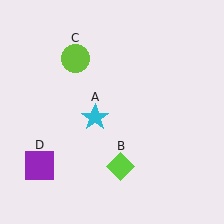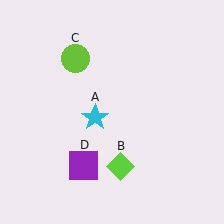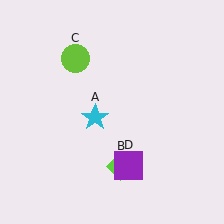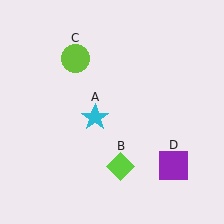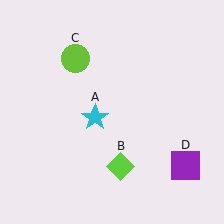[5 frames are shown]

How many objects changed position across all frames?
1 object changed position: purple square (object D).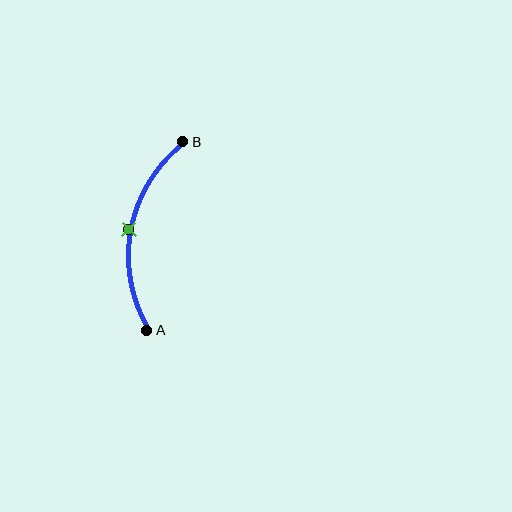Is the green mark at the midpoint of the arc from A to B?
Yes. The green mark lies on the arc at equal arc-length from both A and B — it is the arc midpoint.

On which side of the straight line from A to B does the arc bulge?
The arc bulges to the left of the straight line connecting A and B.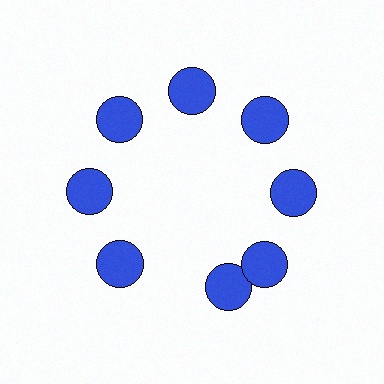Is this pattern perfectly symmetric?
No. The 8 blue circles are arranged in a ring, but one element near the 6 o'clock position is rotated out of alignment along the ring, breaking the 8-fold rotational symmetry.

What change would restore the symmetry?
The symmetry would be restored by rotating it back into even spacing with its neighbors so that all 8 circles sit at equal angles and equal distance from the center.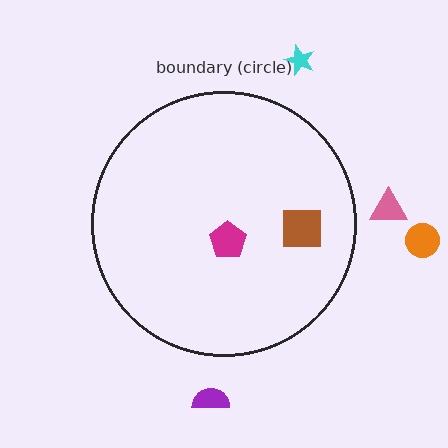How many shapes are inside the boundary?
2 inside, 4 outside.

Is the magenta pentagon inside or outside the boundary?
Inside.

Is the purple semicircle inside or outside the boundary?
Outside.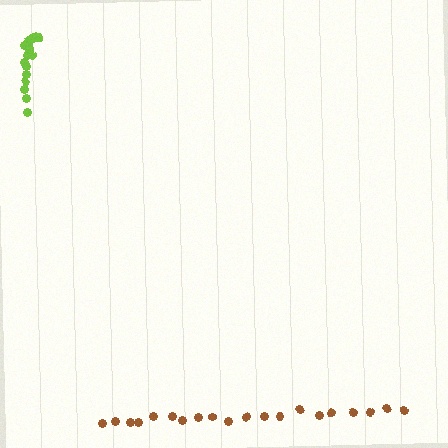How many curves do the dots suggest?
There are 2 distinct paths.